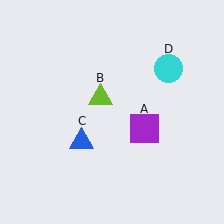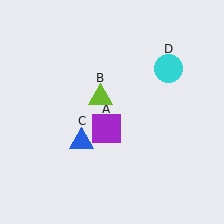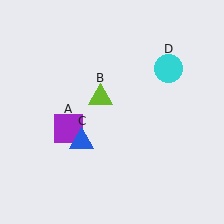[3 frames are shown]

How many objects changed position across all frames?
1 object changed position: purple square (object A).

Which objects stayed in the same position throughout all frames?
Lime triangle (object B) and blue triangle (object C) and cyan circle (object D) remained stationary.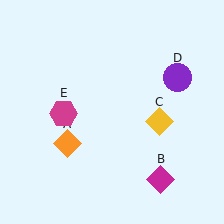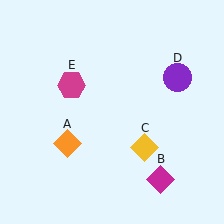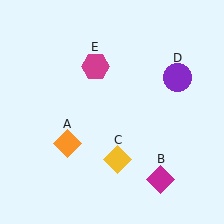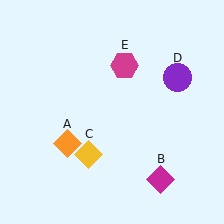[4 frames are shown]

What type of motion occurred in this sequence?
The yellow diamond (object C), magenta hexagon (object E) rotated clockwise around the center of the scene.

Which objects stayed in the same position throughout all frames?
Orange diamond (object A) and magenta diamond (object B) and purple circle (object D) remained stationary.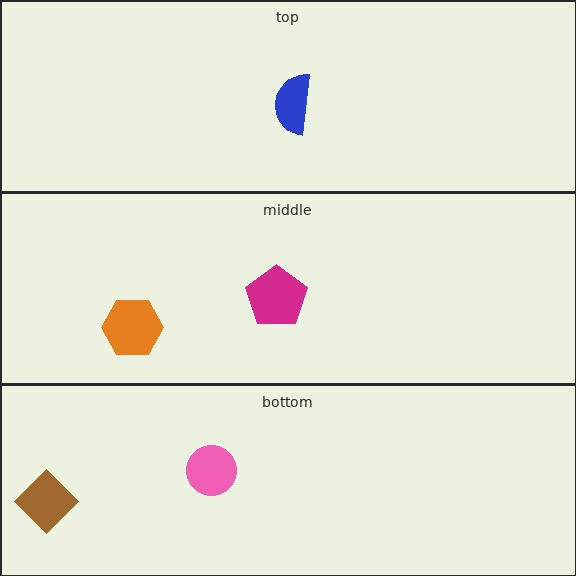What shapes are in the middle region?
The magenta pentagon, the orange hexagon.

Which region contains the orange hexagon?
The middle region.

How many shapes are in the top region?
1.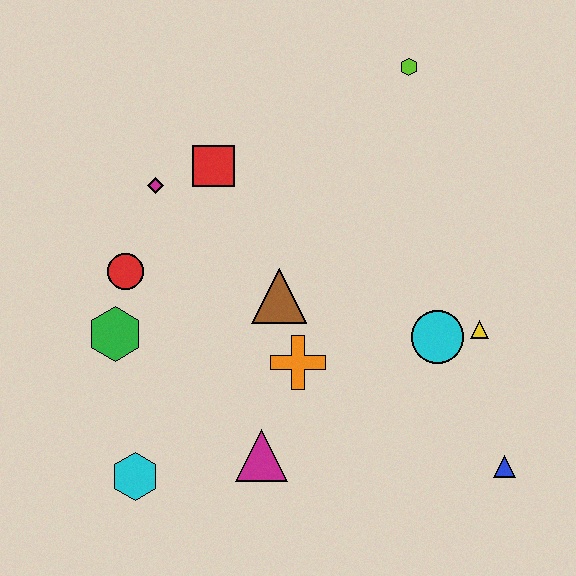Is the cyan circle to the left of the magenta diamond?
No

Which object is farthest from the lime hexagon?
The cyan hexagon is farthest from the lime hexagon.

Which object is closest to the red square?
The magenta diamond is closest to the red square.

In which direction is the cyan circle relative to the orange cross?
The cyan circle is to the right of the orange cross.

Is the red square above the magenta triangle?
Yes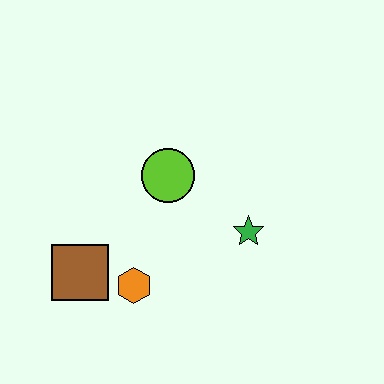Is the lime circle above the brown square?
Yes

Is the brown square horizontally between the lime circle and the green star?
No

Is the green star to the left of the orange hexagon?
No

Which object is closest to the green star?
The lime circle is closest to the green star.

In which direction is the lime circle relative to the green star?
The lime circle is to the left of the green star.